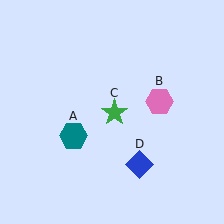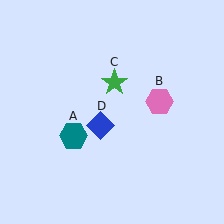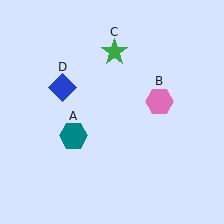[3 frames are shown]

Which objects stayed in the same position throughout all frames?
Teal hexagon (object A) and pink hexagon (object B) remained stationary.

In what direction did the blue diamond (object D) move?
The blue diamond (object D) moved up and to the left.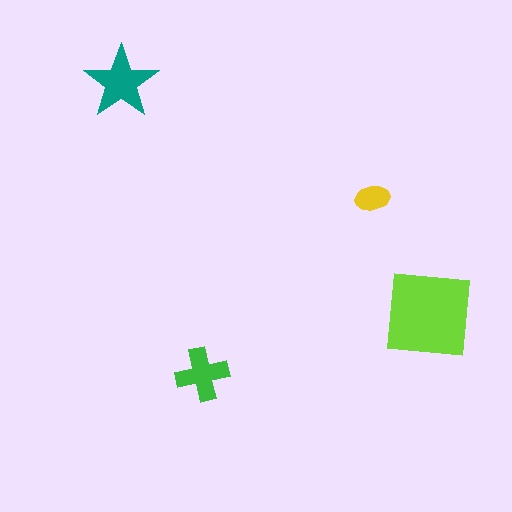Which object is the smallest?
The yellow ellipse.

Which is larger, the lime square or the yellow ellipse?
The lime square.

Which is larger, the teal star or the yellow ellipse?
The teal star.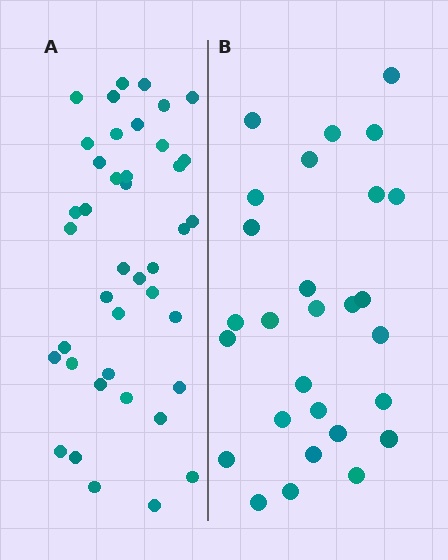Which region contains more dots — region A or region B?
Region A (the left region) has more dots.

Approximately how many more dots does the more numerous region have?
Region A has approximately 15 more dots than region B.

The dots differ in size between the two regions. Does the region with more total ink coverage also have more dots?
No. Region B has more total ink coverage because its dots are larger, but region A actually contains more individual dots. Total area can be misleading — the number of items is what matters here.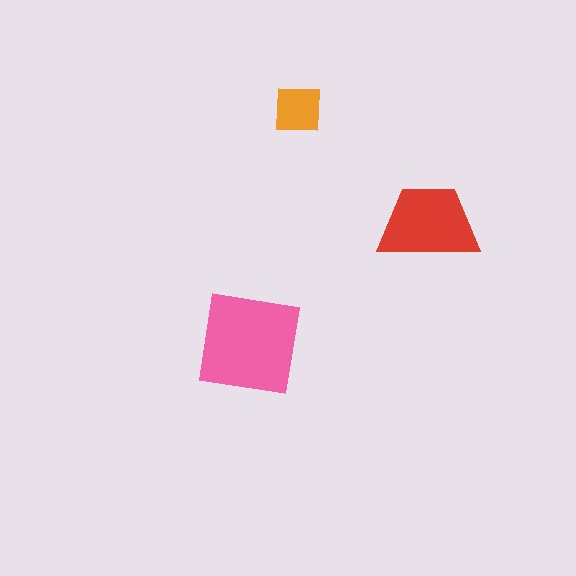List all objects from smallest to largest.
The orange square, the red trapezoid, the pink square.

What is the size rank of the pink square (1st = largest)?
1st.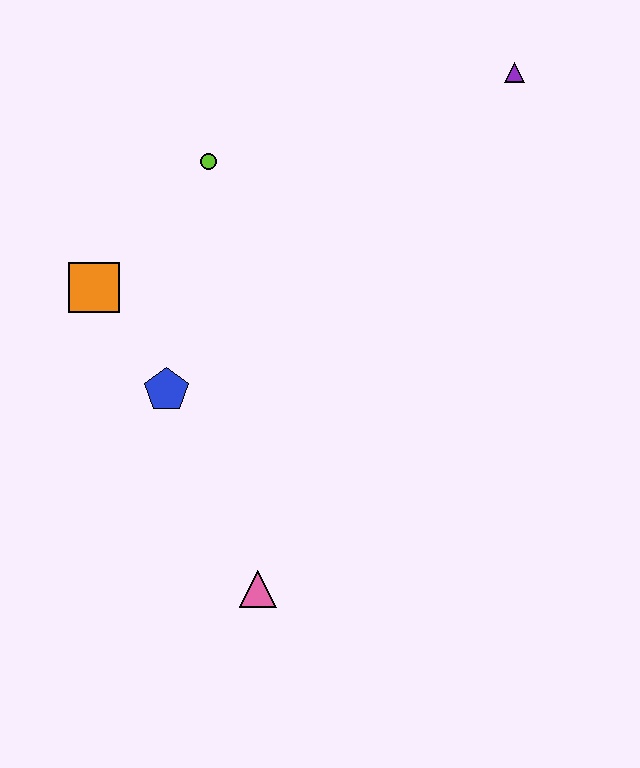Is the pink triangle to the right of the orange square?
Yes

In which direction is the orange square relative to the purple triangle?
The orange square is to the left of the purple triangle.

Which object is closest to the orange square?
The blue pentagon is closest to the orange square.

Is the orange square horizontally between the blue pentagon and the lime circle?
No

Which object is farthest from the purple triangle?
The pink triangle is farthest from the purple triangle.